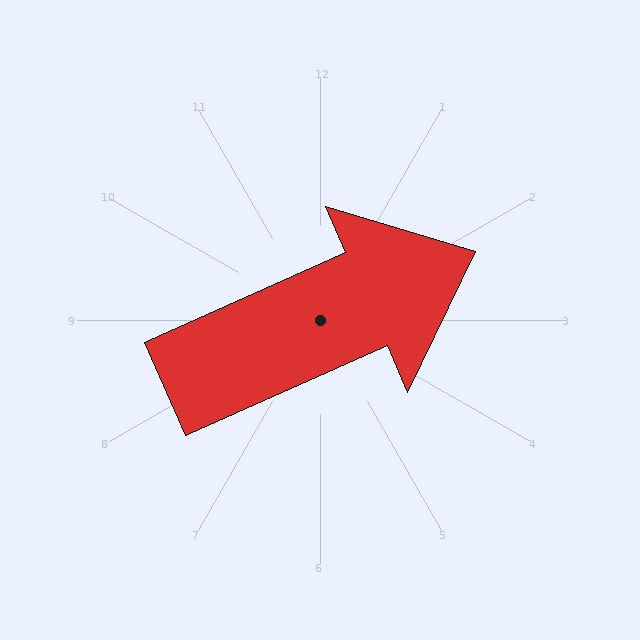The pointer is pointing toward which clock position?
Roughly 2 o'clock.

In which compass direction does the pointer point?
Northeast.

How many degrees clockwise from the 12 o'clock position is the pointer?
Approximately 66 degrees.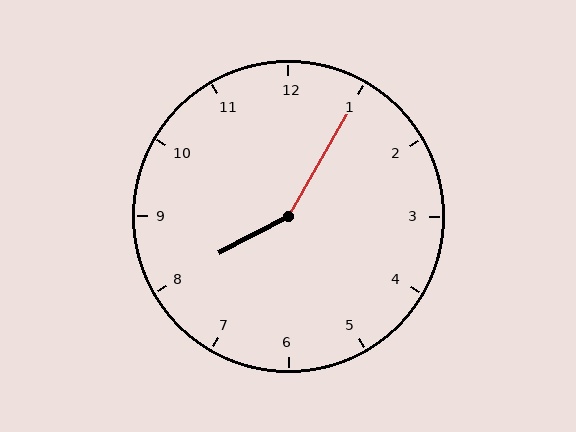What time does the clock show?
8:05.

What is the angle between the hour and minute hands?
Approximately 148 degrees.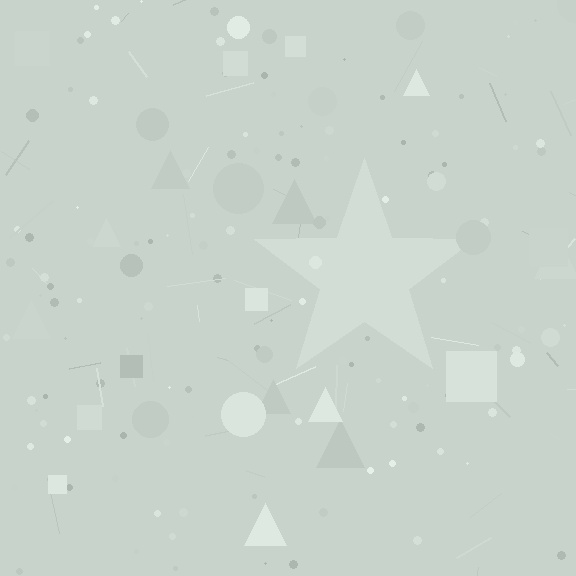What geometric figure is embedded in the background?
A star is embedded in the background.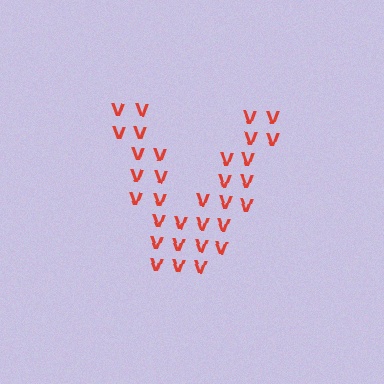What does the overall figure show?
The overall figure shows the letter V.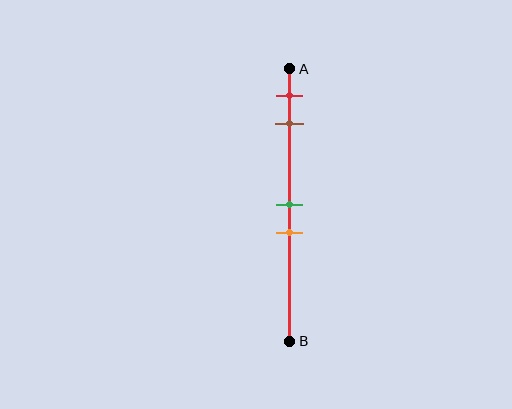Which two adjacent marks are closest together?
The green and orange marks are the closest adjacent pair.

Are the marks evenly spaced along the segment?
No, the marks are not evenly spaced.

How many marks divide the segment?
There are 4 marks dividing the segment.